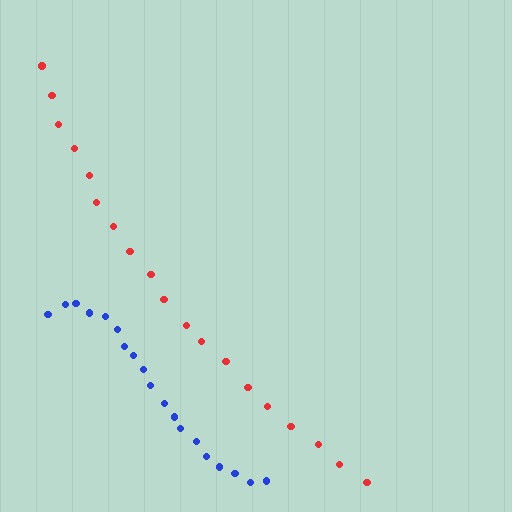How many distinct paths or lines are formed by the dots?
There are 2 distinct paths.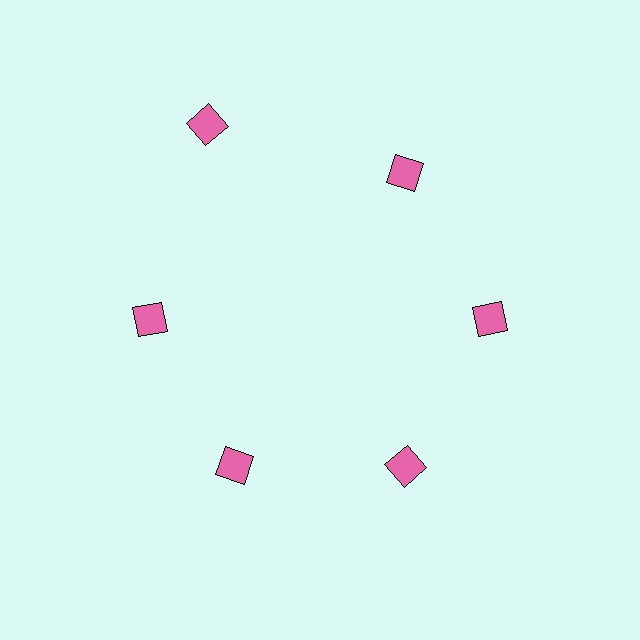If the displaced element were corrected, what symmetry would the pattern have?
It would have 6-fold rotational symmetry — the pattern would map onto itself every 60 degrees.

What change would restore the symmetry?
The symmetry would be restored by moving it inward, back onto the ring so that all 6 squares sit at equal angles and equal distance from the center.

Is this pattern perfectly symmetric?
No. The 6 pink squares are arranged in a ring, but one element near the 11 o'clock position is pushed outward from the center, breaking the 6-fold rotational symmetry.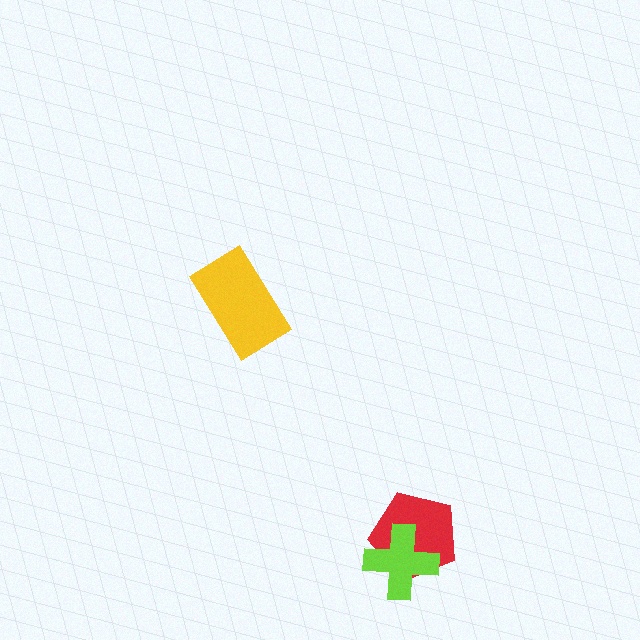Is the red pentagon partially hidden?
Yes, it is partially covered by another shape.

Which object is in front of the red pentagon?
The lime cross is in front of the red pentagon.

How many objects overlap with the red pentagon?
1 object overlaps with the red pentagon.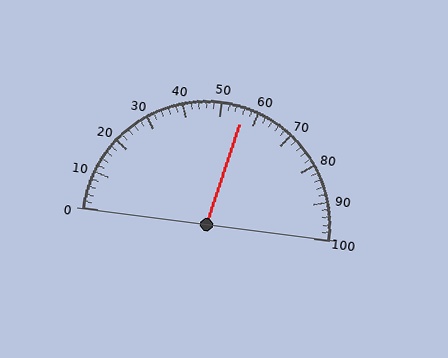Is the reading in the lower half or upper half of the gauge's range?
The reading is in the upper half of the range (0 to 100).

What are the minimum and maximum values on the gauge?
The gauge ranges from 0 to 100.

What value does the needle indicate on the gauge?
The needle indicates approximately 56.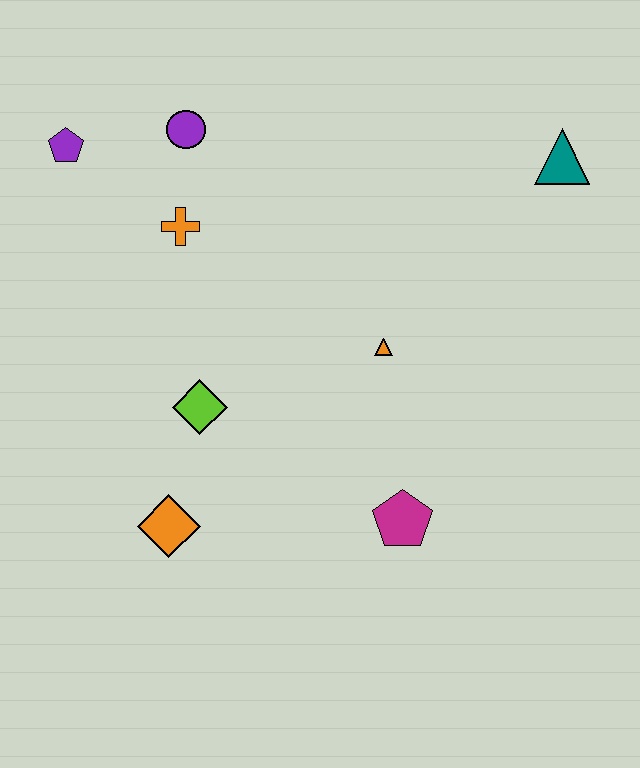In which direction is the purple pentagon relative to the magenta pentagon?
The purple pentagon is above the magenta pentagon.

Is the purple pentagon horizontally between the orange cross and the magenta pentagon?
No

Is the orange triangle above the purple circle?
No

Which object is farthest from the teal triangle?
The orange diamond is farthest from the teal triangle.